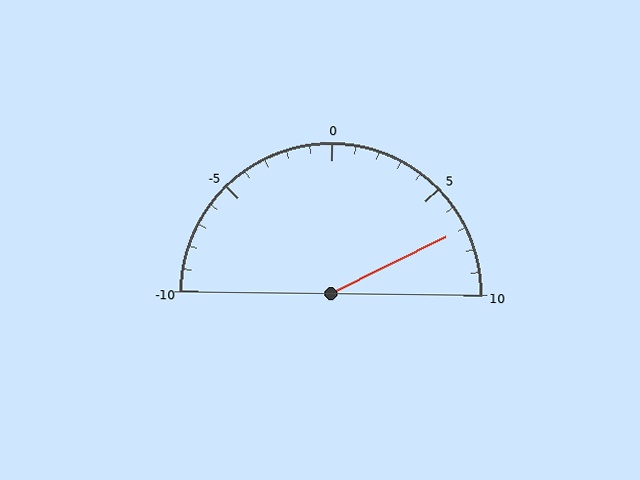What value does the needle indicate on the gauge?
The needle indicates approximately 7.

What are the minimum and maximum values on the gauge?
The gauge ranges from -10 to 10.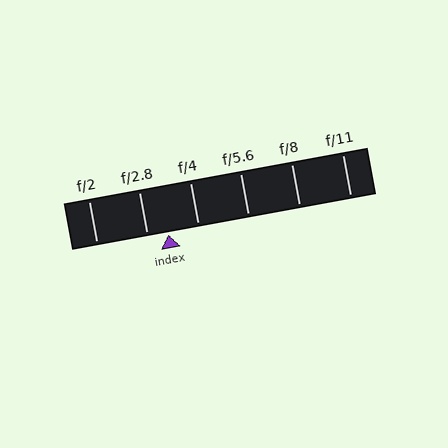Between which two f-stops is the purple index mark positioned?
The index mark is between f/2.8 and f/4.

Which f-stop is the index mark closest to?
The index mark is closest to f/2.8.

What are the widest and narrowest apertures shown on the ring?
The widest aperture shown is f/2 and the narrowest is f/11.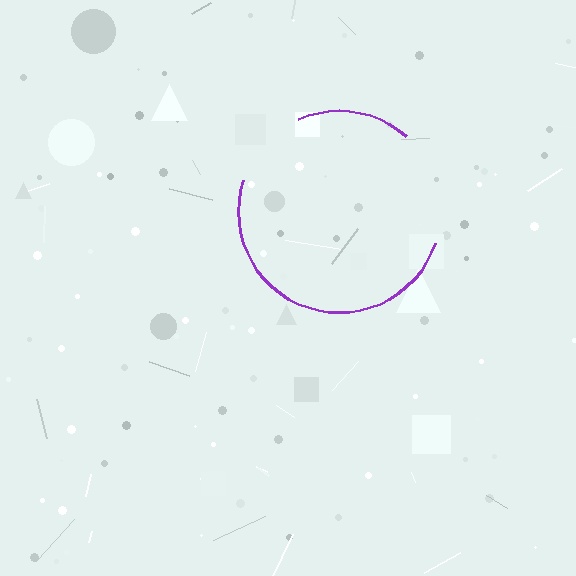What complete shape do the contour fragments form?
The contour fragments form a circle.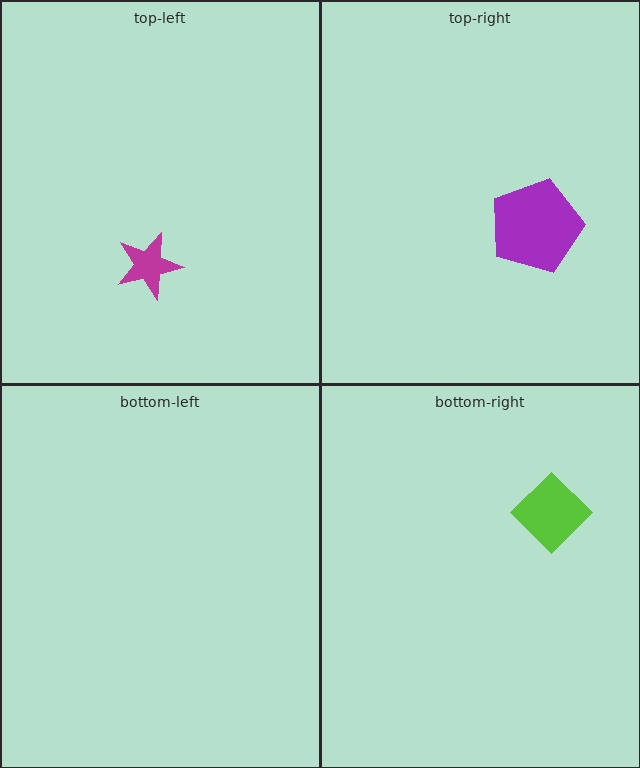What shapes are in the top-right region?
The purple pentagon.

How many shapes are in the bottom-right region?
1.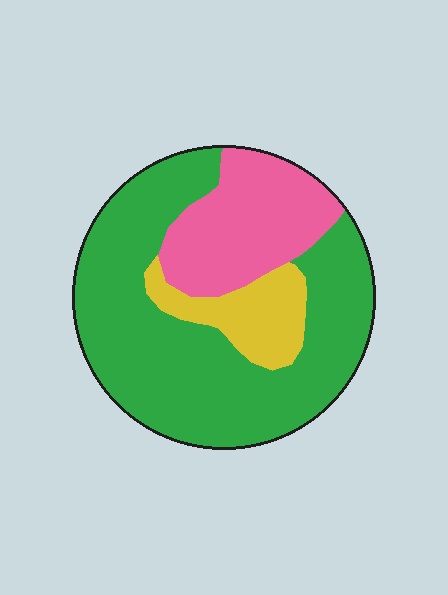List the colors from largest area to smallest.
From largest to smallest: green, pink, yellow.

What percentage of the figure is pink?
Pink takes up about one quarter (1/4) of the figure.